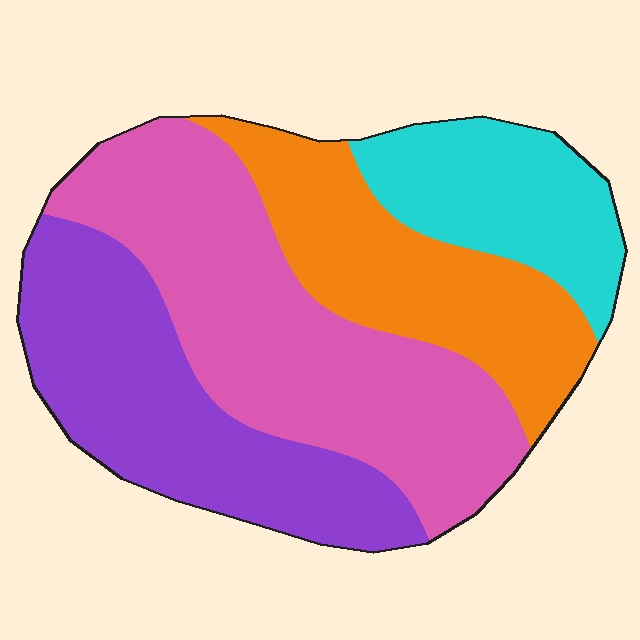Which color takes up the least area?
Cyan, at roughly 15%.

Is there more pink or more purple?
Pink.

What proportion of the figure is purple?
Purple covers around 25% of the figure.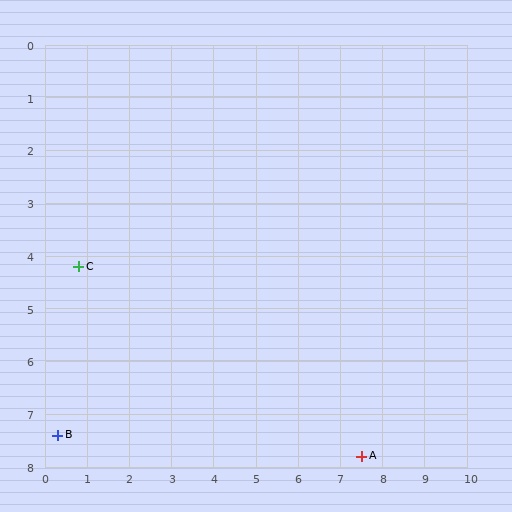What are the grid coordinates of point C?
Point C is at approximately (0.8, 4.2).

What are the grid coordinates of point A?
Point A is at approximately (7.5, 7.8).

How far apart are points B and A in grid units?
Points B and A are about 7.2 grid units apart.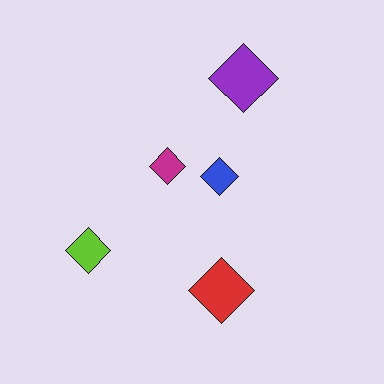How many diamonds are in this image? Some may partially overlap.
There are 5 diamonds.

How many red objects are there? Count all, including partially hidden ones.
There is 1 red object.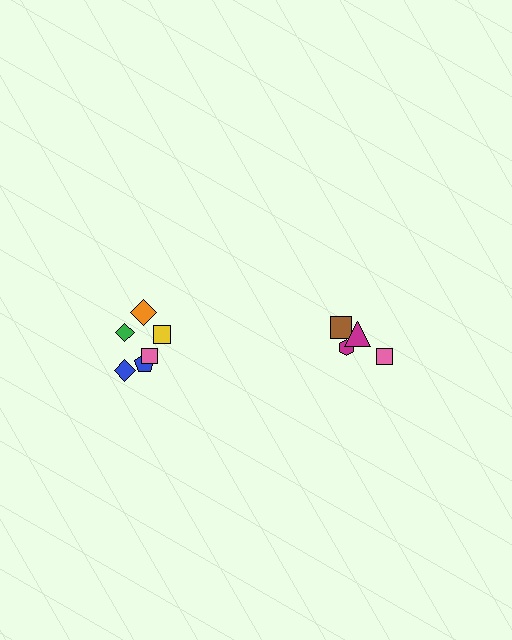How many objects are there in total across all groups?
There are 10 objects.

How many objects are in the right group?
There are 4 objects.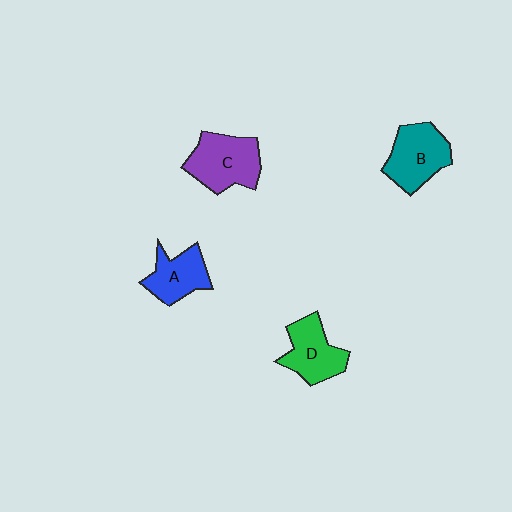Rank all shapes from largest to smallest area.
From largest to smallest: C (purple), B (teal), D (green), A (blue).